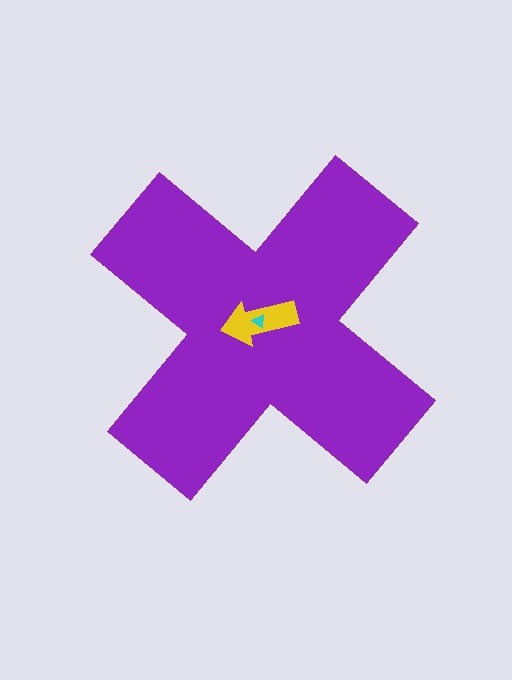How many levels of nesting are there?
3.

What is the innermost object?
The cyan triangle.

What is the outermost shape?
The purple cross.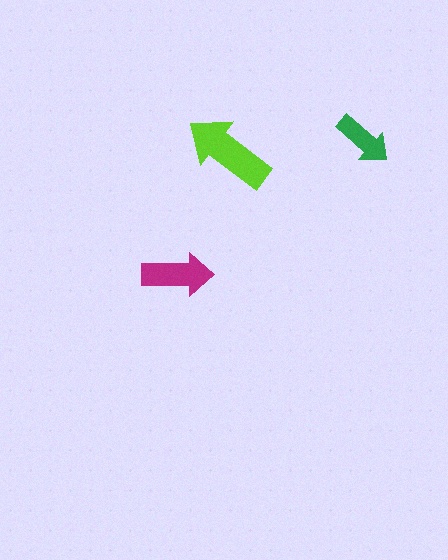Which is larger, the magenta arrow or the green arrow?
The magenta one.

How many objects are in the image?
There are 3 objects in the image.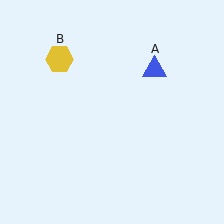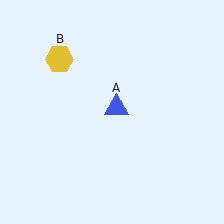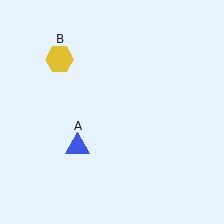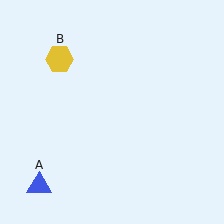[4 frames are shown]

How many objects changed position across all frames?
1 object changed position: blue triangle (object A).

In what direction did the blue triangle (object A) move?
The blue triangle (object A) moved down and to the left.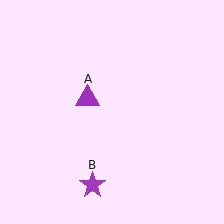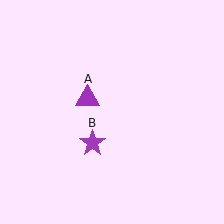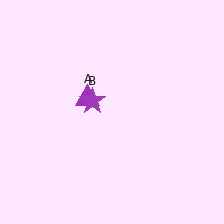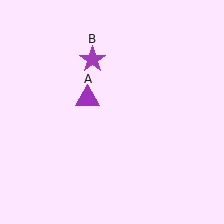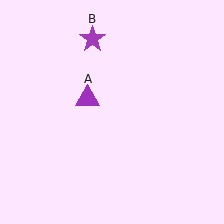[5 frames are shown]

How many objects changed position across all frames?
1 object changed position: purple star (object B).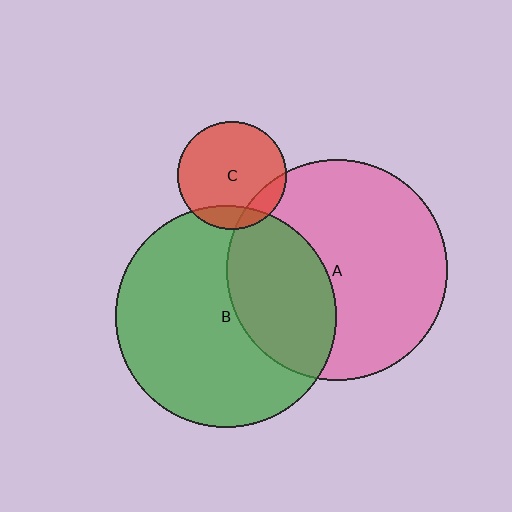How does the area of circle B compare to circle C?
Approximately 4.1 times.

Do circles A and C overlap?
Yes.